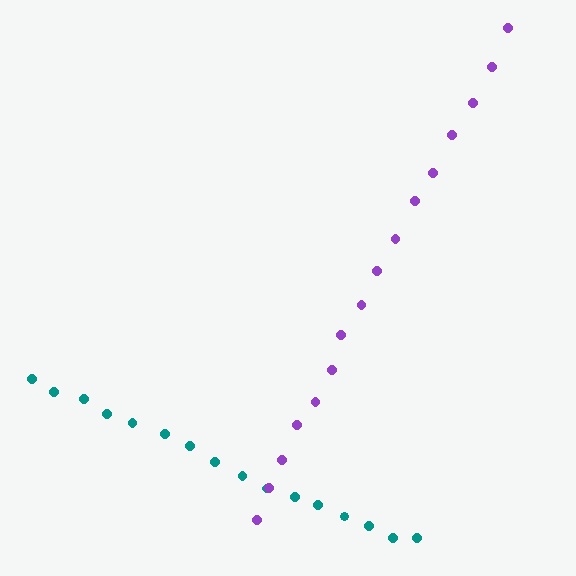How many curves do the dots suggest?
There are 2 distinct paths.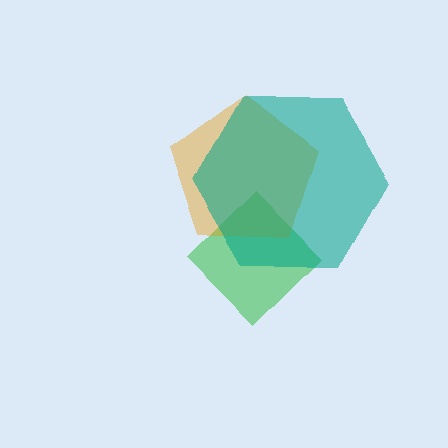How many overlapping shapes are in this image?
There are 3 overlapping shapes in the image.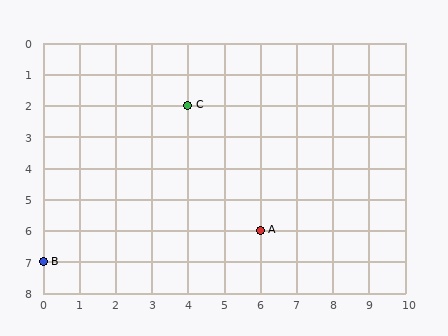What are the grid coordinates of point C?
Point C is at grid coordinates (4, 2).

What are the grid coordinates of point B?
Point B is at grid coordinates (0, 7).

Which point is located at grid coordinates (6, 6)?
Point A is at (6, 6).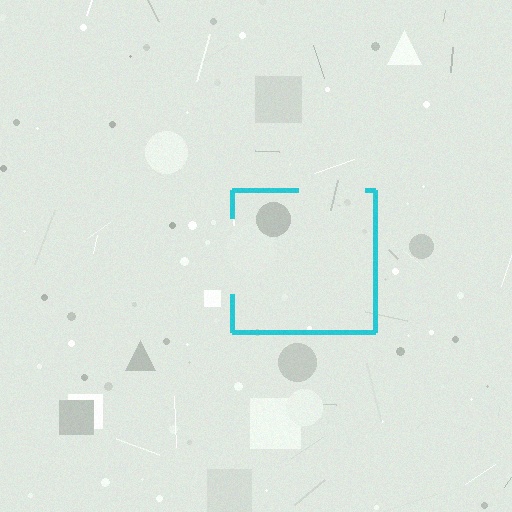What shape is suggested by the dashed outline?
The dashed outline suggests a square.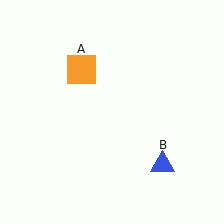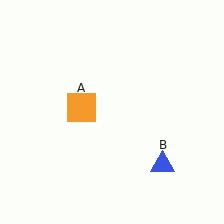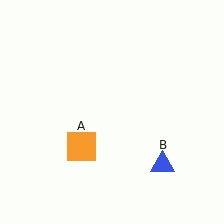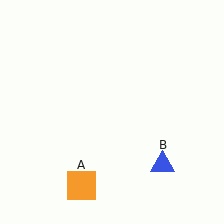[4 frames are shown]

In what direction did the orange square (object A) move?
The orange square (object A) moved down.